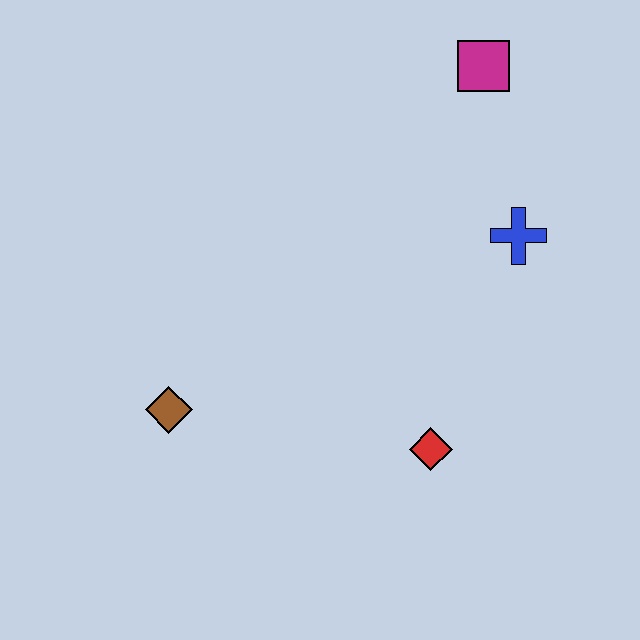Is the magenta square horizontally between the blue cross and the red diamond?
Yes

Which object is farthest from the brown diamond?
The magenta square is farthest from the brown diamond.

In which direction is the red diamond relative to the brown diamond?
The red diamond is to the right of the brown diamond.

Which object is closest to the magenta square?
The blue cross is closest to the magenta square.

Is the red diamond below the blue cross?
Yes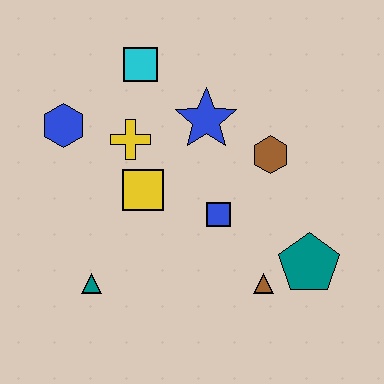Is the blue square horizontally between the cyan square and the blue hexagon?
No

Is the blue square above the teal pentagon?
Yes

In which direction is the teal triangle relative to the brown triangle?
The teal triangle is to the left of the brown triangle.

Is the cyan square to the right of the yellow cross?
Yes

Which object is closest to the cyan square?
The yellow cross is closest to the cyan square.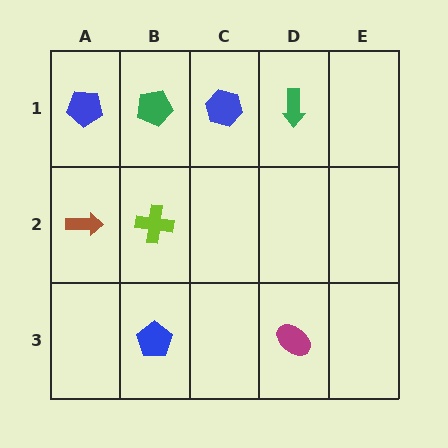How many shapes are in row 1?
4 shapes.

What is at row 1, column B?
A green pentagon.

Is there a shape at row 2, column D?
No, that cell is empty.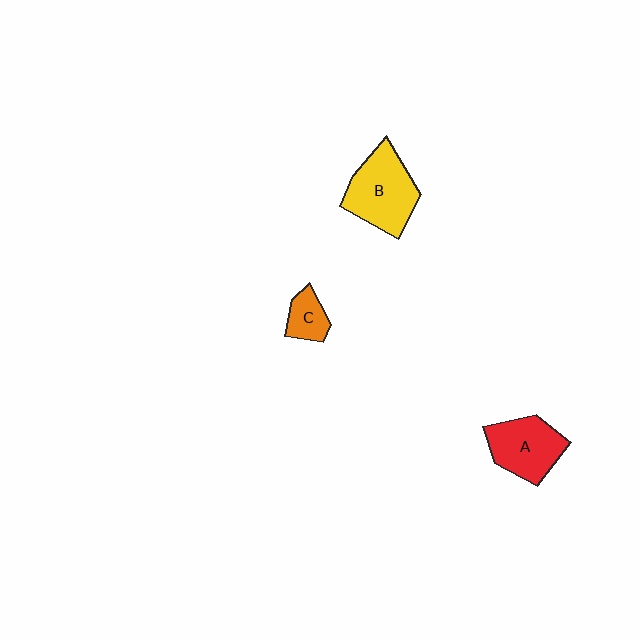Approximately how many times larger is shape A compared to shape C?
Approximately 2.2 times.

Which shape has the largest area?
Shape B (yellow).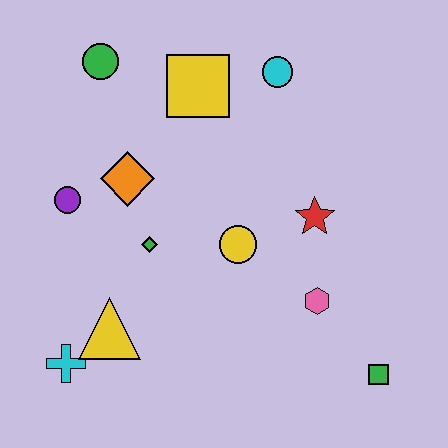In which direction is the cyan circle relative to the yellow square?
The cyan circle is to the right of the yellow square.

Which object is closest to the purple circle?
The orange diamond is closest to the purple circle.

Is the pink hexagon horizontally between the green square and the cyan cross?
Yes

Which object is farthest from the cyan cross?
The cyan circle is farthest from the cyan cross.